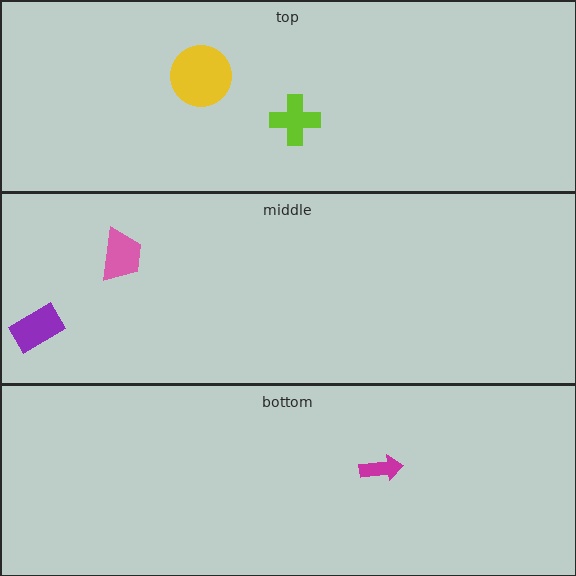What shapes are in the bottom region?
The magenta arrow.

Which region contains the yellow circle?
The top region.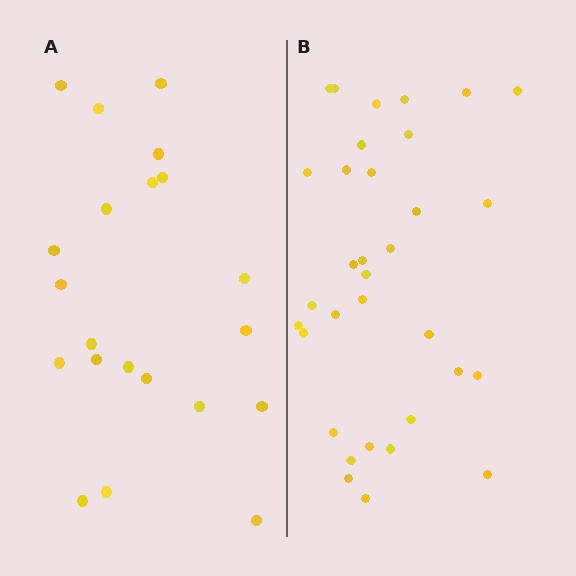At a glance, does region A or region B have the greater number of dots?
Region B (the right region) has more dots.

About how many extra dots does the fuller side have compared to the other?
Region B has roughly 12 or so more dots than region A.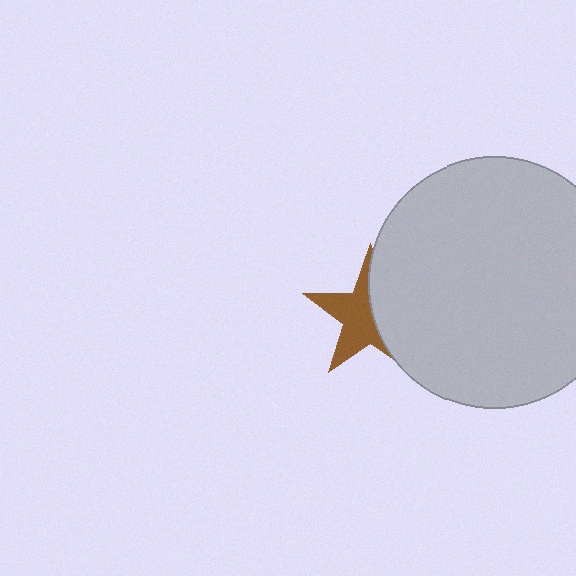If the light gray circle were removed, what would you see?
You would see the complete brown star.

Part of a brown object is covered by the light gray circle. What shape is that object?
It is a star.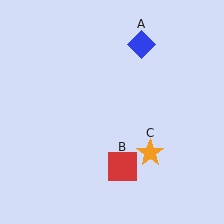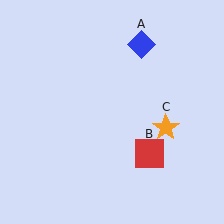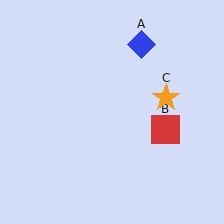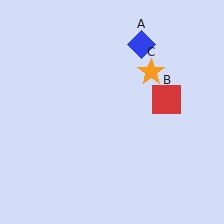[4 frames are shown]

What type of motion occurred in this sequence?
The red square (object B), orange star (object C) rotated counterclockwise around the center of the scene.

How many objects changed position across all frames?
2 objects changed position: red square (object B), orange star (object C).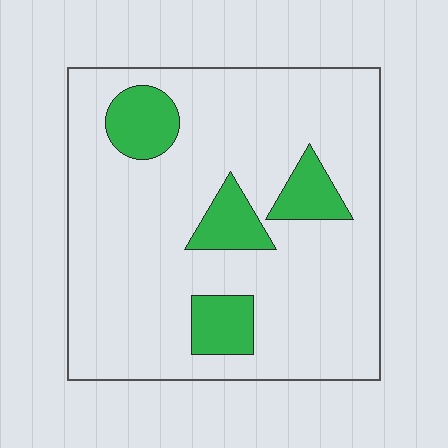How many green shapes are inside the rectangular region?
4.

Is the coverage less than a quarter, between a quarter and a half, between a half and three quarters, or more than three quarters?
Less than a quarter.